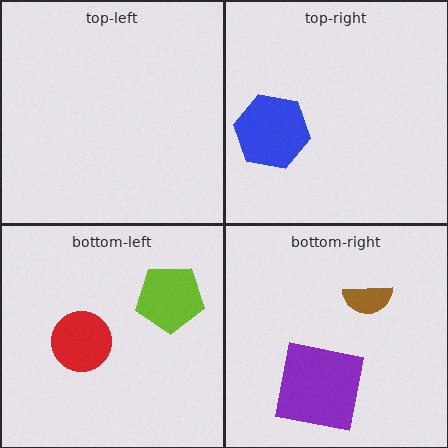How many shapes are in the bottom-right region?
2.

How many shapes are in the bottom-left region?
2.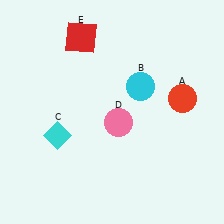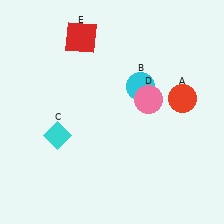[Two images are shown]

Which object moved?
The pink circle (D) moved right.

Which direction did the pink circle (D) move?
The pink circle (D) moved right.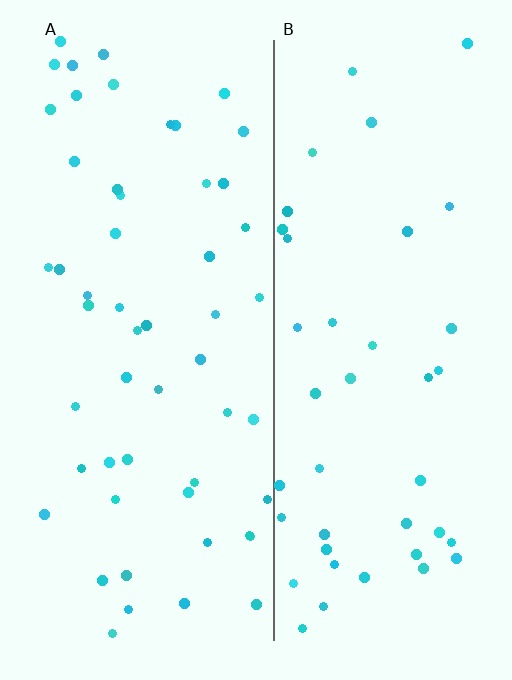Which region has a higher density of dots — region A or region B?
A (the left).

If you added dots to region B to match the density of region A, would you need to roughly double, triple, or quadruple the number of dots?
Approximately double.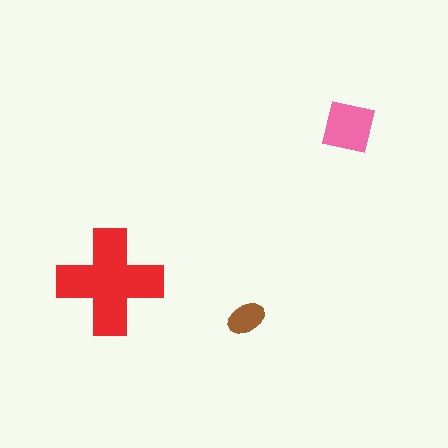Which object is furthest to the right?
The pink square is rightmost.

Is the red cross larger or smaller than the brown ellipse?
Larger.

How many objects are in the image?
There are 3 objects in the image.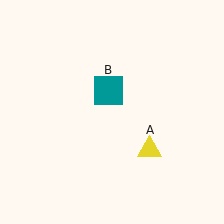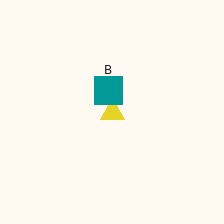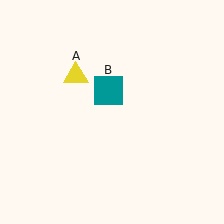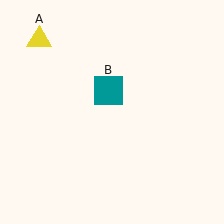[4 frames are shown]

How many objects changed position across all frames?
1 object changed position: yellow triangle (object A).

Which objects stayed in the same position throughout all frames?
Teal square (object B) remained stationary.